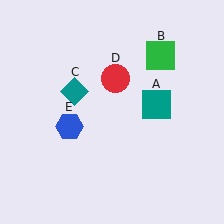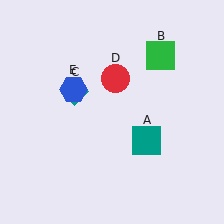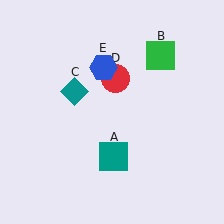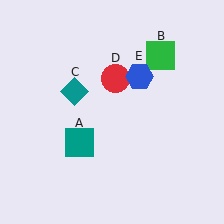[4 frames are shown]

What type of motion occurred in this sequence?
The teal square (object A), blue hexagon (object E) rotated clockwise around the center of the scene.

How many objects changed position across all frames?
2 objects changed position: teal square (object A), blue hexagon (object E).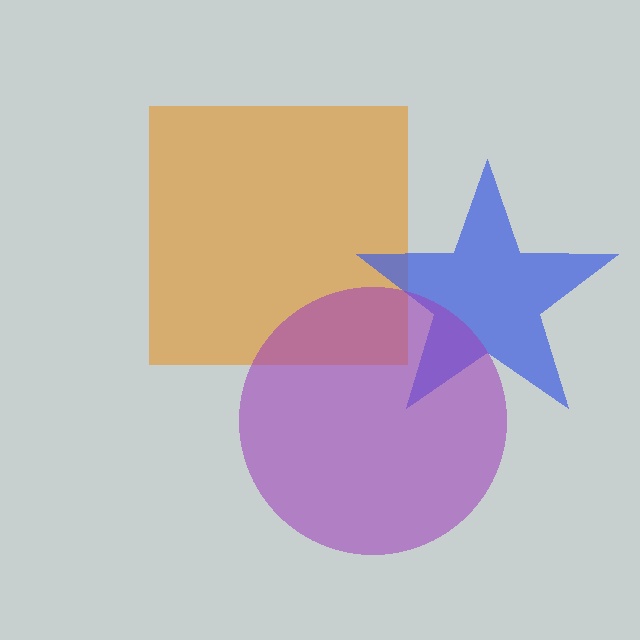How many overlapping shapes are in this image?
There are 3 overlapping shapes in the image.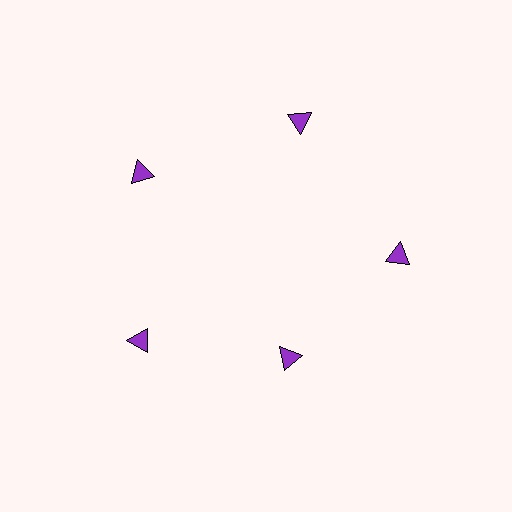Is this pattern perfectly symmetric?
No. The 5 purple triangles are arranged in a ring, but one element near the 5 o'clock position is pulled inward toward the center, breaking the 5-fold rotational symmetry.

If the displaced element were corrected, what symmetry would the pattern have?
It would have 5-fold rotational symmetry — the pattern would map onto itself every 72 degrees.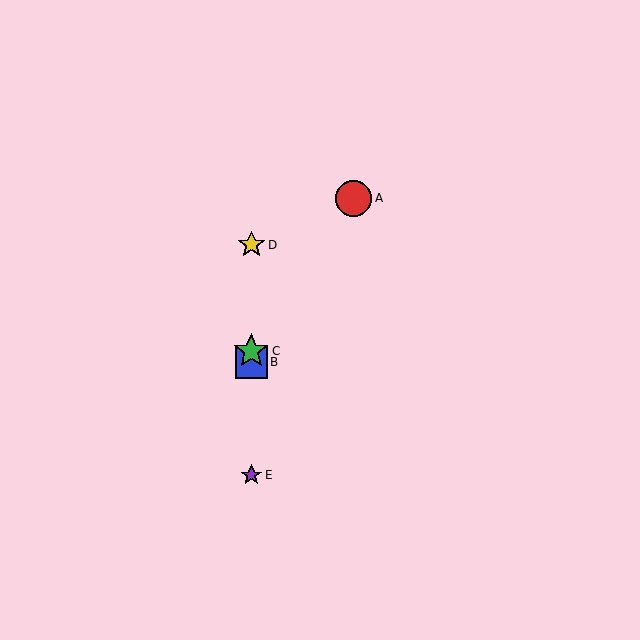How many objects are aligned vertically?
4 objects (B, C, D, E) are aligned vertically.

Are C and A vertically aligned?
No, C is at x≈251 and A is at x≈354.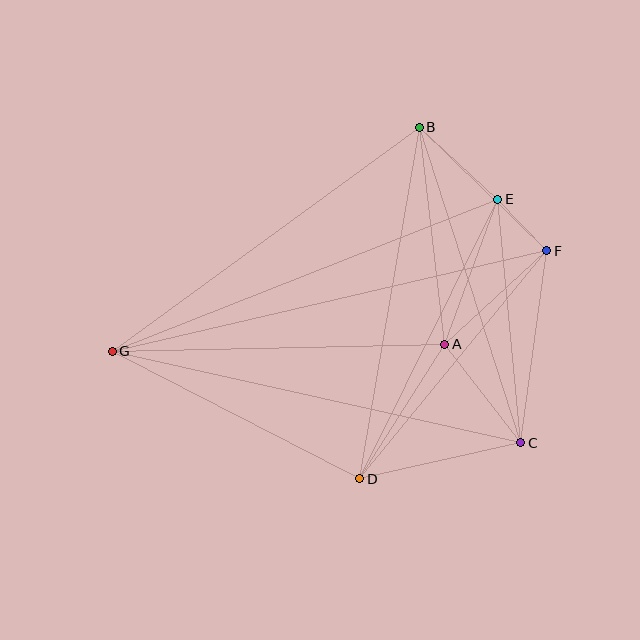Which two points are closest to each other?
Points E and F are closest to each other.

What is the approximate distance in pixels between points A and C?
The distance between A and C is approximately 125 pixels.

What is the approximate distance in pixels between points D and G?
The distance between D and G is approximately 279 pixels.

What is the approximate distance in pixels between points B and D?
The distance between B and D is approximately 357 pixels.